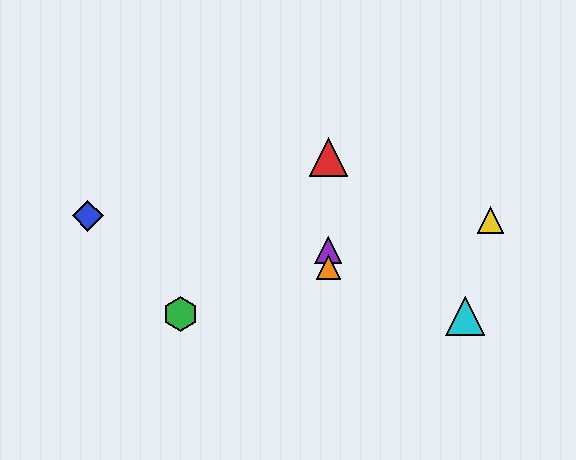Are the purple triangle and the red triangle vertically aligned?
Yes, both are at x≈328.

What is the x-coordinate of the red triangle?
The red triangle is at x≈328.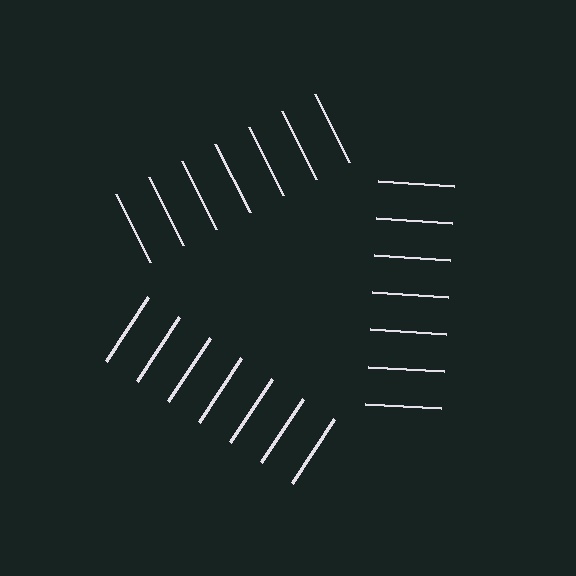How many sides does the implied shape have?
3 sides — the line-ends trace a triangle.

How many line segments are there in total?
21 — 7 along each of the 3 edges.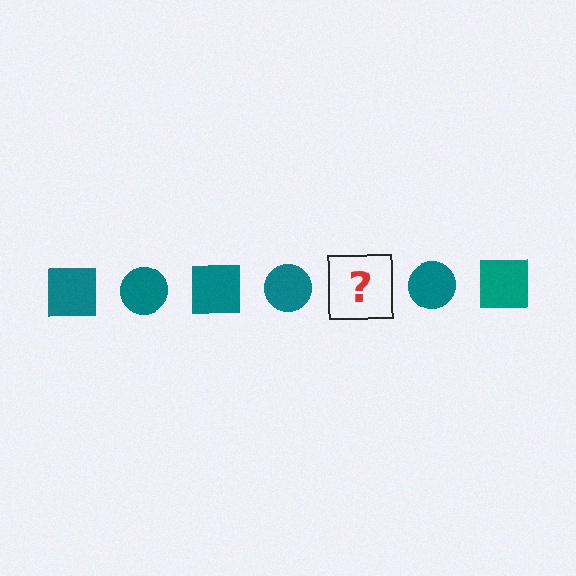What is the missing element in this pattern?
The missing element is a teal square.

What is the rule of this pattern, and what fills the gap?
The rule is that the pattern cycles through square, circle shapes in teal. The gap should be filled with a teal square.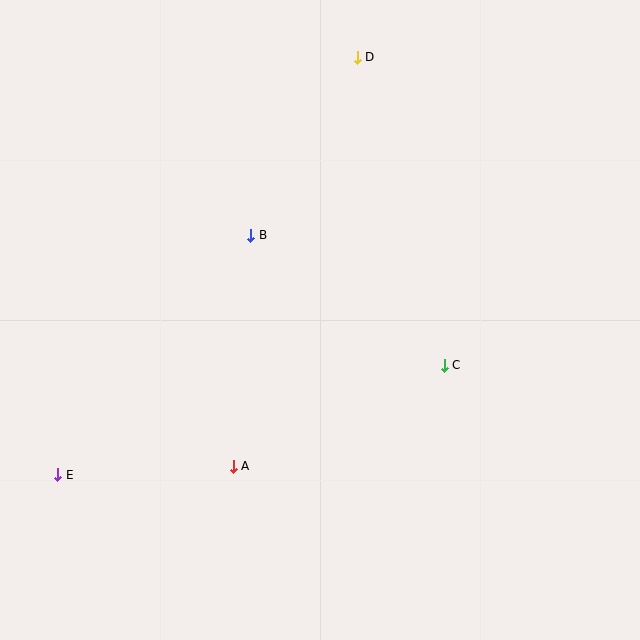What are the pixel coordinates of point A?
Point A is at (233, 466).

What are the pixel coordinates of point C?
Point C is at (444, 365).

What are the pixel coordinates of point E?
Point E is at (58, 475).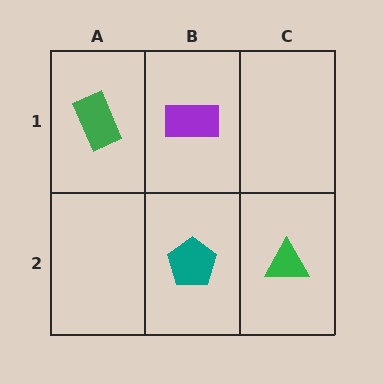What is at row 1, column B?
A purple rectangle.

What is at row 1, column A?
A green rectangle.